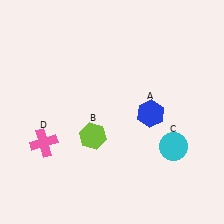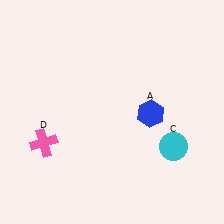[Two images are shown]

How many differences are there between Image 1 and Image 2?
There is 1 difference between the two images.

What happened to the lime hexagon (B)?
The lime hexagon (B) was removed in Image 2. It was in the bottom-left area of Image 1.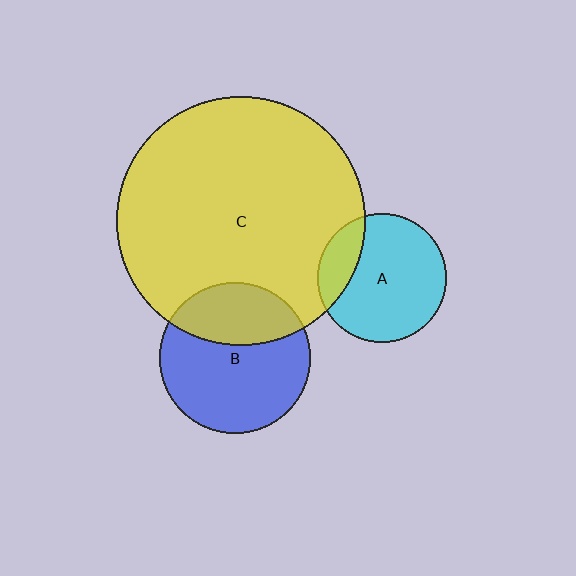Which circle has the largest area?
Circle C (yellow).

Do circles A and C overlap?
Yes.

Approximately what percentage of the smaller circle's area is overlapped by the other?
Approximately 20%.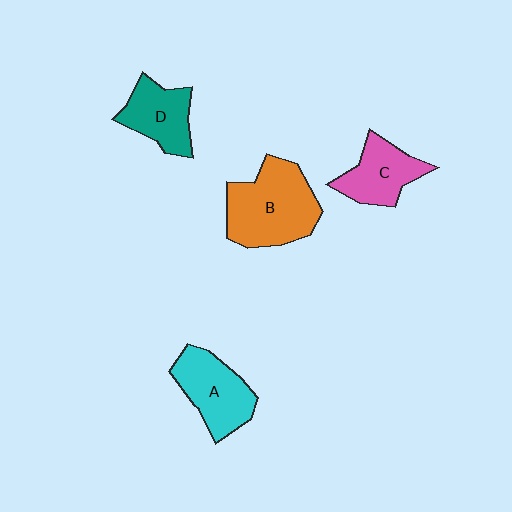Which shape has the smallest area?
Shape D (teal).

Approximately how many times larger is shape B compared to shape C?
Approximately 1.6 times.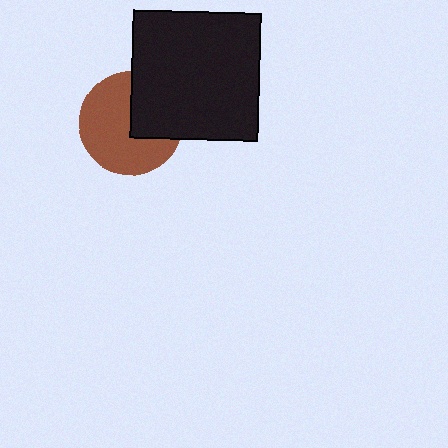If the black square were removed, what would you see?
You would see the complete brown circle.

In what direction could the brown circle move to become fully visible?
The brown circle could move toward the lower-left. That would shift it out from behind the black square entirely.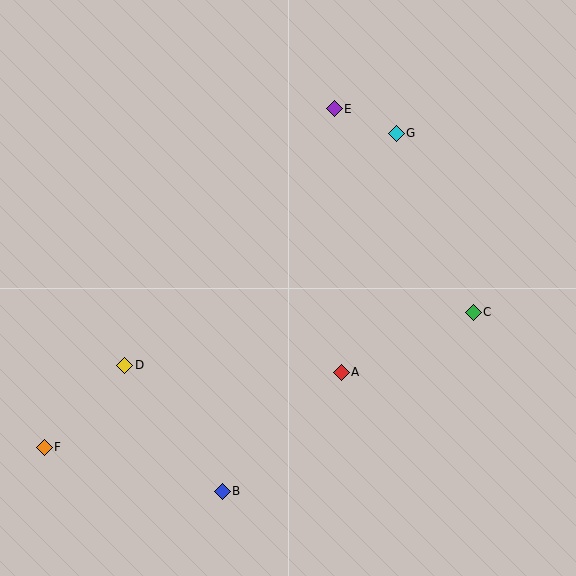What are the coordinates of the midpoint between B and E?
The midpoint between B and E is at (278, 300).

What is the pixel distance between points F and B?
The distance between F and B is 183 pixels.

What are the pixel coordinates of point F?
Point F is at (44, 447).